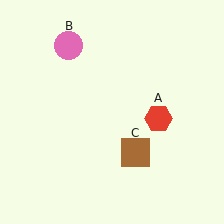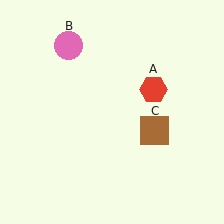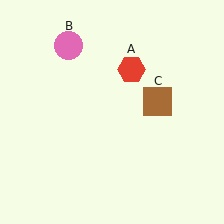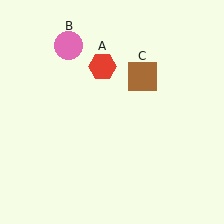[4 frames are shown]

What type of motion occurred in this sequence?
The red hexagon (object A), brown square (object C) rotated counterclockwise around the center of the scene.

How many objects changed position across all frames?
2 objects changed position: red hexagon (object A), brown square (object C).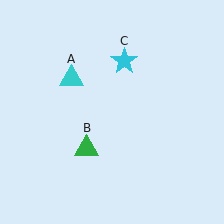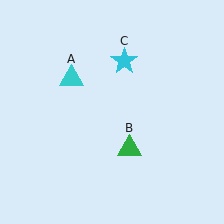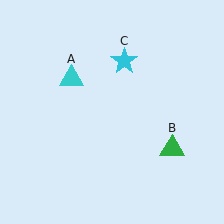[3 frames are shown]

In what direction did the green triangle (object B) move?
The green triangle (object B) moved right.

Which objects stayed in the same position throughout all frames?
Cyan triangle (object A) and cyan star (object C) remained stationary.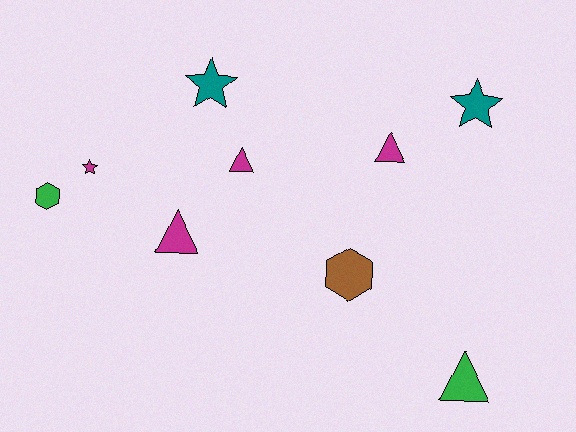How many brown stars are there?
There are no brown stars.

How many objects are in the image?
There are 9 objects.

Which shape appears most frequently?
Triangle, with 4 objects.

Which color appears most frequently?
Magenta, with 4 objects.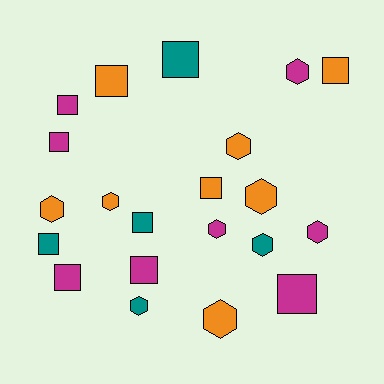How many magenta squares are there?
There are 5 magenta squares.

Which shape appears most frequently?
Square, with 11 objects.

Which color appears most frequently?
Magenta, with 8 objects.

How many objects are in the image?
There are 21 objects.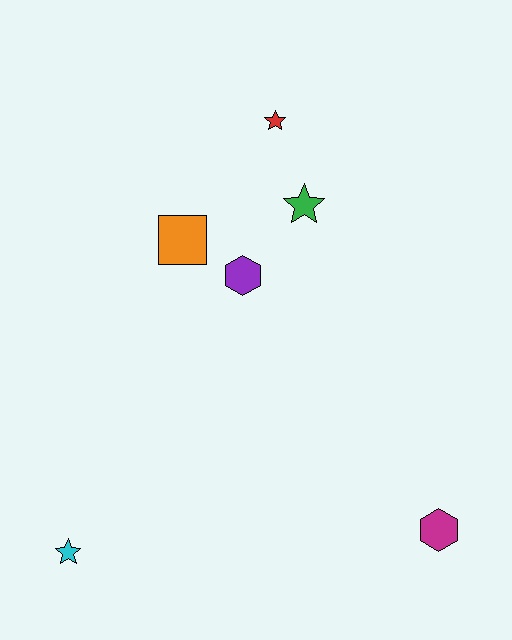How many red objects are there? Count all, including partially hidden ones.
There is 1 red object.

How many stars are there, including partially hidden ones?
There are 3 stars.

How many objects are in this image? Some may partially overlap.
There are 6 objects.